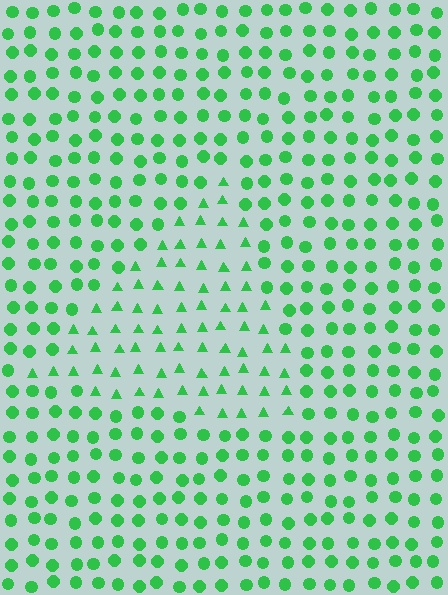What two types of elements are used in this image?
The image uses triangles inside the triangle region and circles outside it.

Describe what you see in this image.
The image is filled with small green elements arranged in a uniform grid. A triangle-shaped region contains triangles, while the surrounding area contains circles. The boundary is defined purely by the change in element shape.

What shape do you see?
I see a triangle.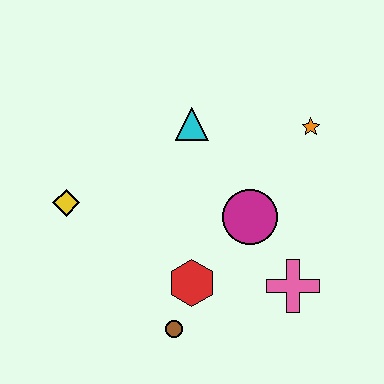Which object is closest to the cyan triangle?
The magenta circle is closest to the cyan triangle.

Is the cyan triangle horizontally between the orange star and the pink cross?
No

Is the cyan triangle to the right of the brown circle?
Yes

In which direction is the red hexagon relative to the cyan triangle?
The red hexagon is below the cyan triangle.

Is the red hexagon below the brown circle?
No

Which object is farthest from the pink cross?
The yellow diamond is farthest from the pink cross.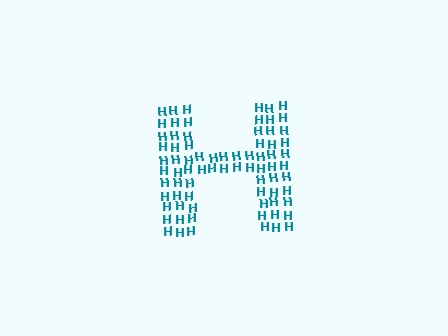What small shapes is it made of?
It is made of small letter H's.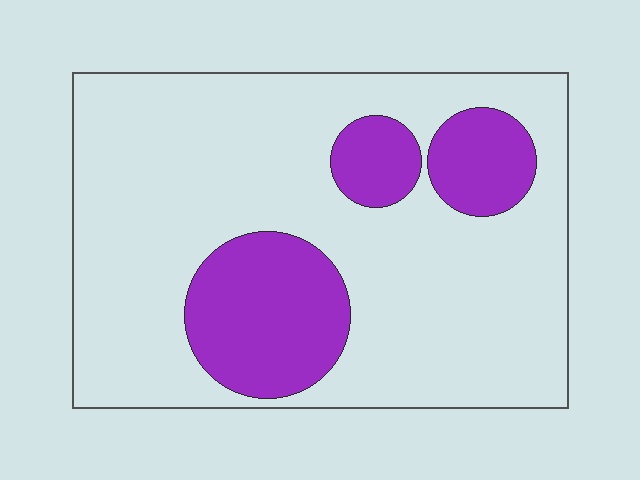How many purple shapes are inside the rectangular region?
3.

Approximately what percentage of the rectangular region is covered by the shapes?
Approximately 25%.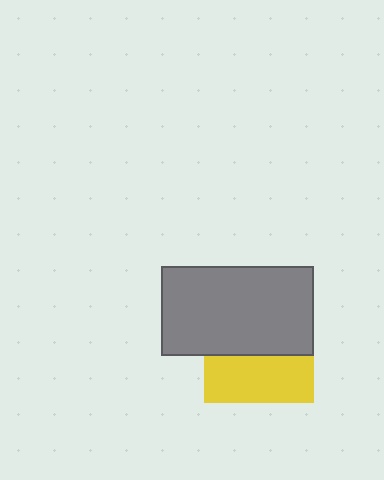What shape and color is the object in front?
The object in front is a gray rectangle.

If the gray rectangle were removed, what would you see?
You would see the complete yellow square.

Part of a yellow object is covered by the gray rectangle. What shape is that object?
It is a square.